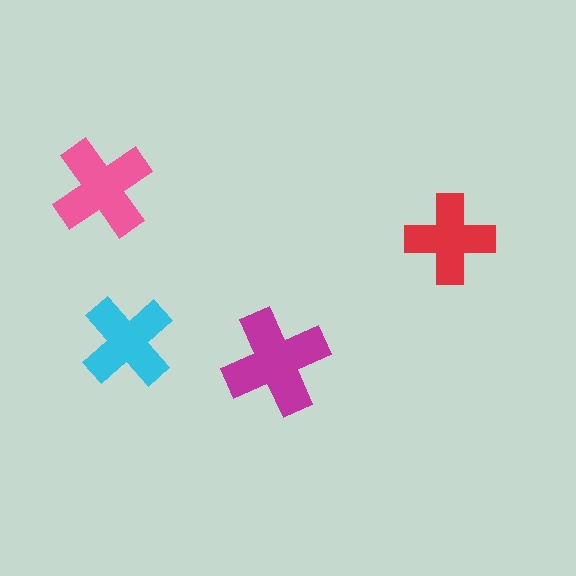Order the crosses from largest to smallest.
the magenta one, the pink one, the cyan one, the red one.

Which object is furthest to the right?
The red cross is rightmost.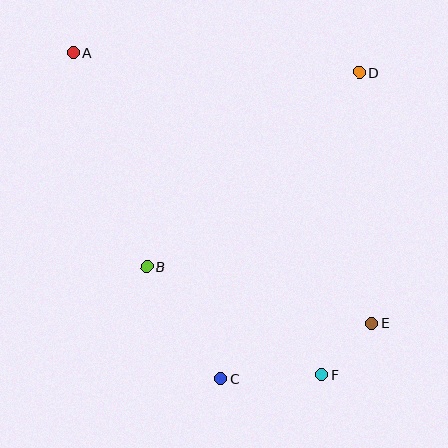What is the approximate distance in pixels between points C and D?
The distance between C and D is approximately 336 pixels.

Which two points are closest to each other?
Points E and F are closest to each other.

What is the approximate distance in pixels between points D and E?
The distance between D and E is approximately 251 pixels.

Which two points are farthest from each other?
Points A and F are farthest from each other.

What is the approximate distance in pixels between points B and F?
The distance between B and F is approximately 206 pixels.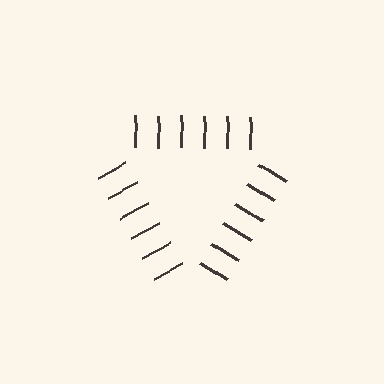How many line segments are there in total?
18 — 6 along each of the 3 edges.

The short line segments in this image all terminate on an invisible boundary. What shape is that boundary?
An illusory triangle — the line segments terminate on its edges but no continuous stroke is drawn.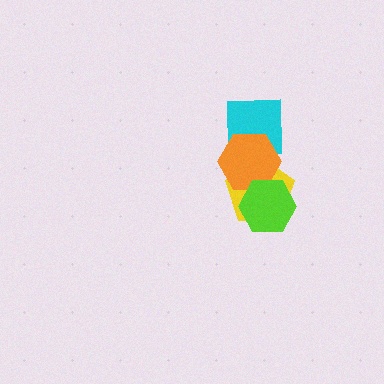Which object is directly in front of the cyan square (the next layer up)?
The yellow pentagon is directly in front of the cyan square.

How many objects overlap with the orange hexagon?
3 objects overlap with the orange hexagon.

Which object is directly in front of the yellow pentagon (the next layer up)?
The orange hexagon is directly in front of the yellow pentagon.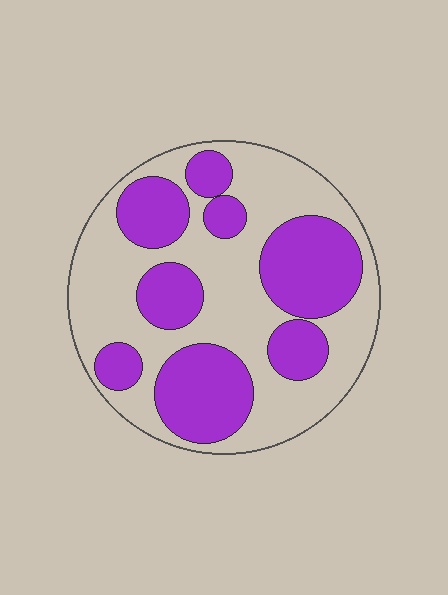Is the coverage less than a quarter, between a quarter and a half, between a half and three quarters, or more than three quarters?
Between a quarter and a half.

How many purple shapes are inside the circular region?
8.